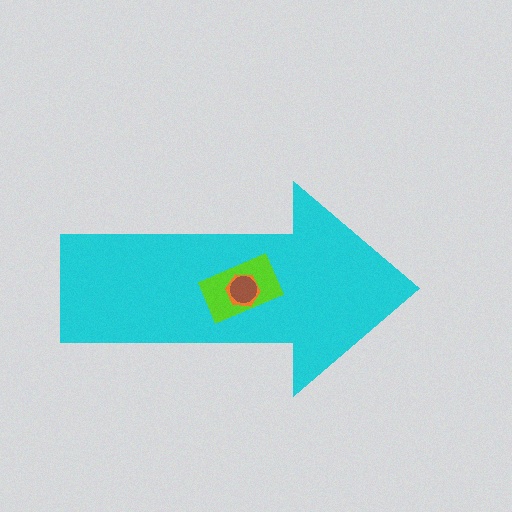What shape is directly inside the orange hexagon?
The brown circle.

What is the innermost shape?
The brown circle.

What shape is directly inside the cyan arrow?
The lime rectangle.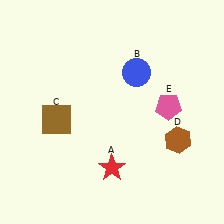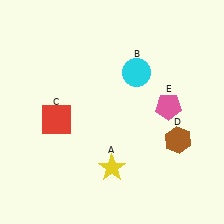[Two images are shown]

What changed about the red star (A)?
In Image 1, A is red. In Image 2, it changed to yellow.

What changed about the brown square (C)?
In Image 1, C is brown. In Image 2, it changed to red.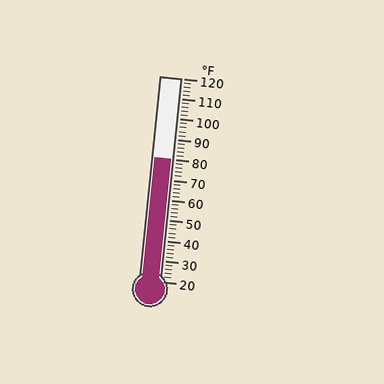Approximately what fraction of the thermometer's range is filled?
The thermometer is filled to approximately 60% of its range.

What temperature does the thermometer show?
The thermometer shows approximately 80°F.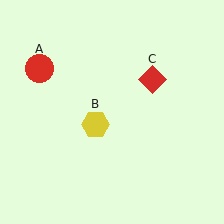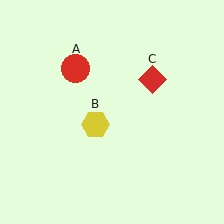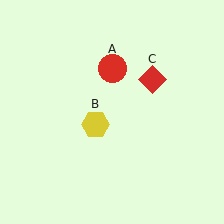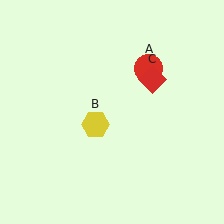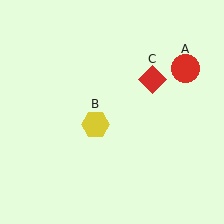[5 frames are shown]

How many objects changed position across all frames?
1 object changed position: red circle (object A).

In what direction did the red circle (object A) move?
The red circle (object A) moved right.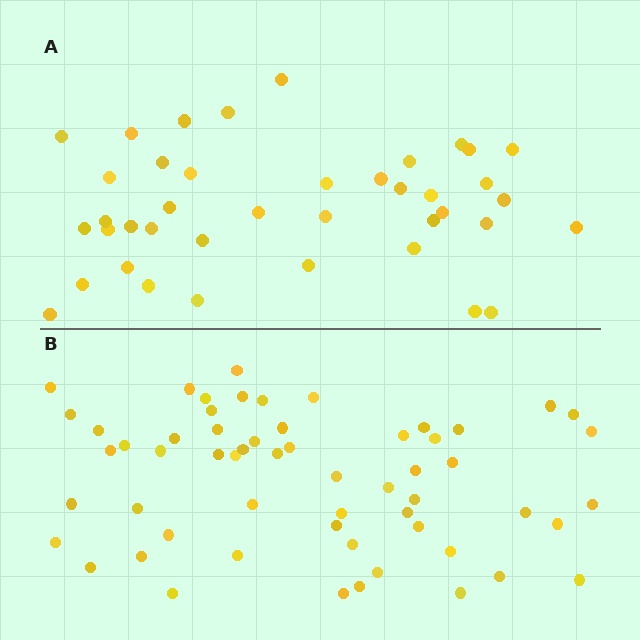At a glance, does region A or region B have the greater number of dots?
Region B (the bottom region) has more dots.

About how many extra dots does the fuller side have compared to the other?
Region B has approximately 20 more dots than region A.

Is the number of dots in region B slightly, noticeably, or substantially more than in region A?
Region B has substantially more. The ratio is roughly 1.4 to 1.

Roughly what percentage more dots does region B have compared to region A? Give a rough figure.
About 45% more.